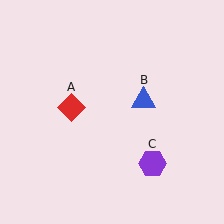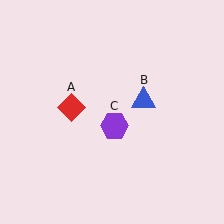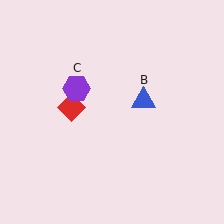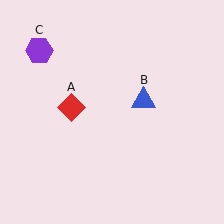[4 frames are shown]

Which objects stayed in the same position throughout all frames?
Red diamond (object A) and blue triangle (object B) remained stationary.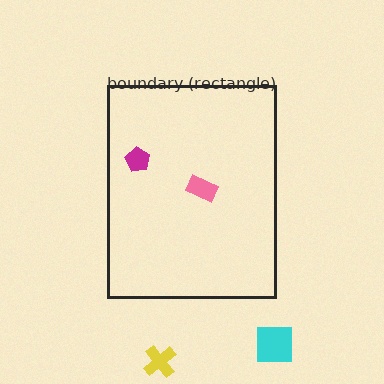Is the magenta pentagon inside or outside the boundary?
Inside.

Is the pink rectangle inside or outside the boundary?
Inside.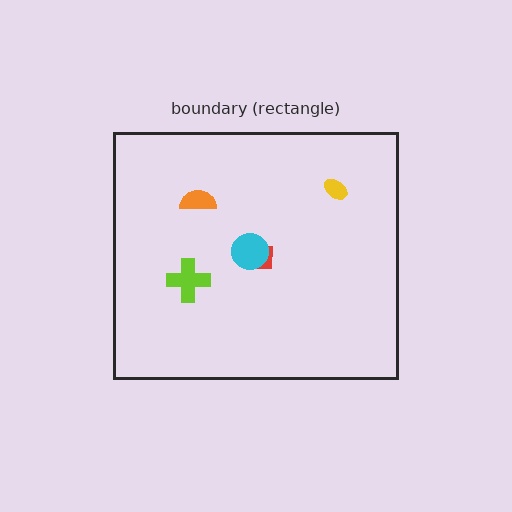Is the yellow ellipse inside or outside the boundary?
Inside.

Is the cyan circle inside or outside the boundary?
Inside.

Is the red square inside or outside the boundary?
Inside.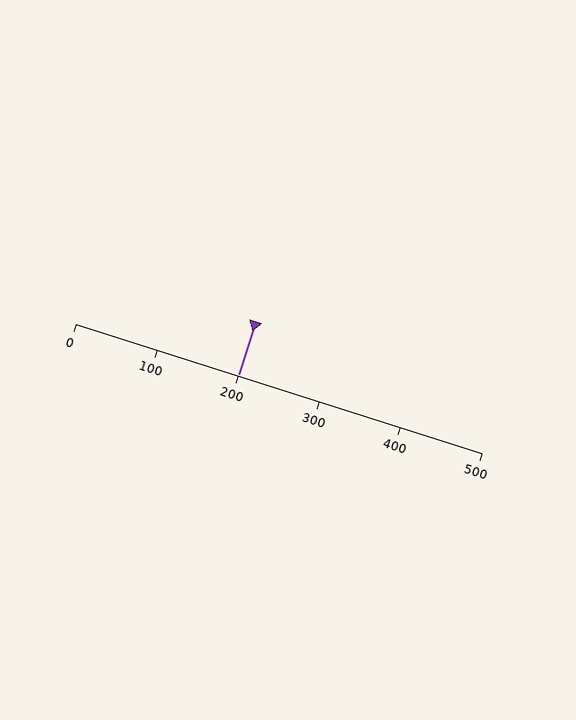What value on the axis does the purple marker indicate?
The marker indicates approximately 200.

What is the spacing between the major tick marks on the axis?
The major ticks are spaced 100 apart.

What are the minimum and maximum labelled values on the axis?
The axis runs from 0 to 500.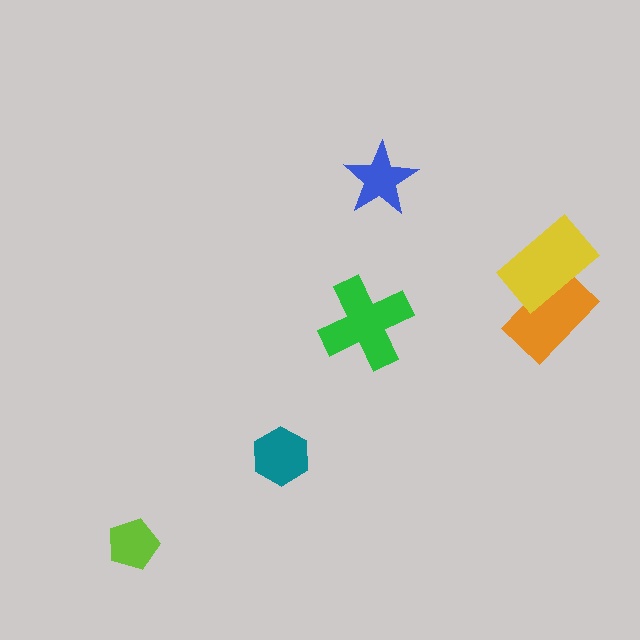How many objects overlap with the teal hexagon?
0 objects overlap with the teal hexagon.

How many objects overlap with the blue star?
0 objects overlap with the blue star.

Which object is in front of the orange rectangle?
The yellow rectangle is in front of the orange rectangle.